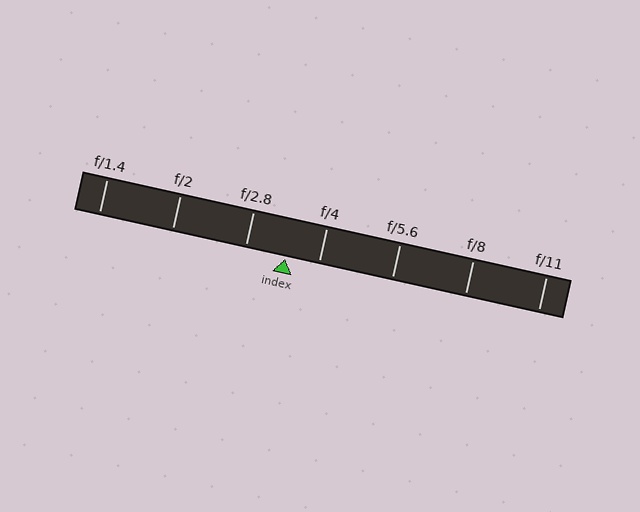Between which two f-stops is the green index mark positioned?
The index mark is between f/2.8 and f/4.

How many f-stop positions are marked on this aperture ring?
There are 7 f-stop positions marked.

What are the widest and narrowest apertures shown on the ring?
The widest aperture shown is f/1.4 and the narrowest is f/11.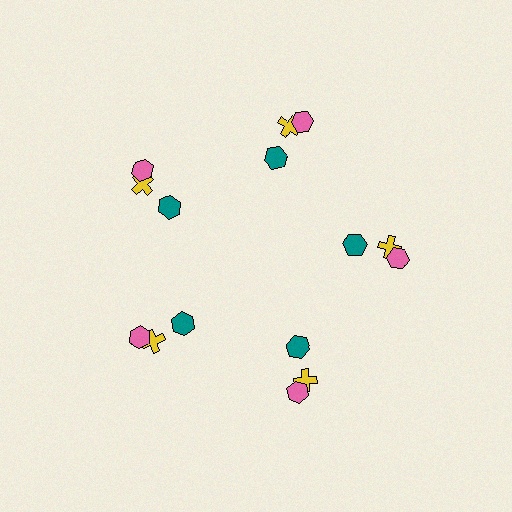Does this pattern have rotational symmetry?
Yes, this pattern has 5-fold rotational symmetry. It looks the same after rotating 72 degrees around the center.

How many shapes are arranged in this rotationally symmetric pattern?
There are 15 shapes, arranged in 5 groups of 3.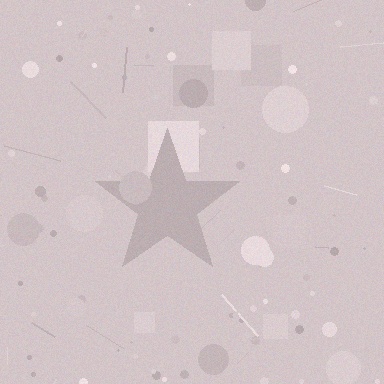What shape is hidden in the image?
A star is hidden in the image.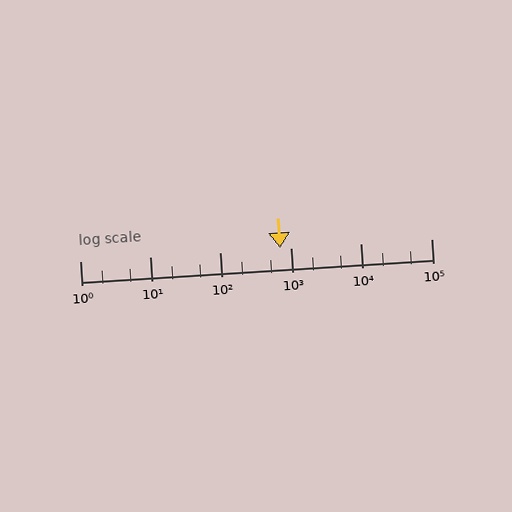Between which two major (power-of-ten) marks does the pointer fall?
The pointer is between 100 and 1000.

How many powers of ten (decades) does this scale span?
The scale spans 5 decades, from 1 to 100000.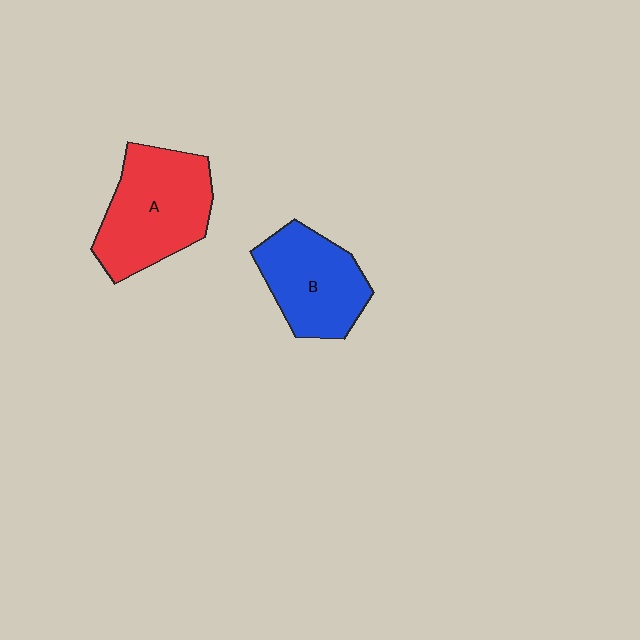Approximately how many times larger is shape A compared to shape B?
Approximately 1.2 times.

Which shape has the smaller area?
Shape B (blue).